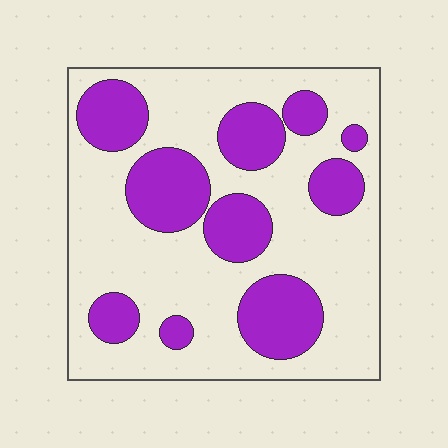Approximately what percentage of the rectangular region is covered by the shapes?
Approximately 30%.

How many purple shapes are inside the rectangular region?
10.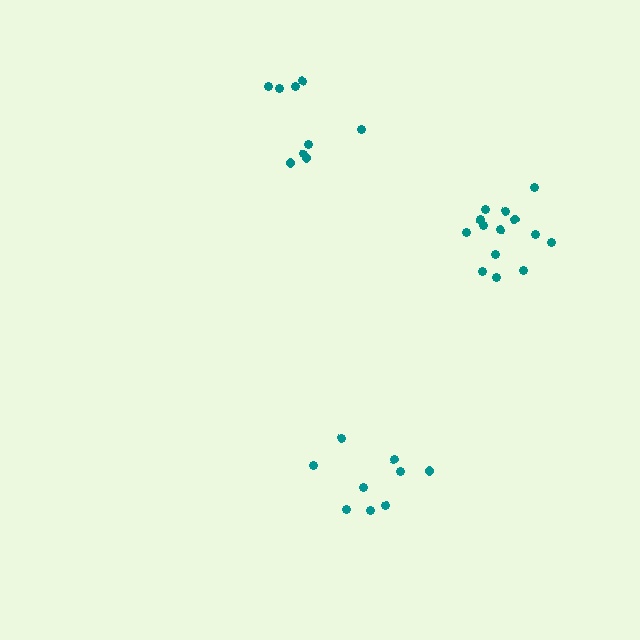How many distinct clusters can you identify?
There are 3 distinct clusters.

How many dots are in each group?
Group 1: 9 dots, Group 2: 9 dots, Group 3: 14 dots (32 total).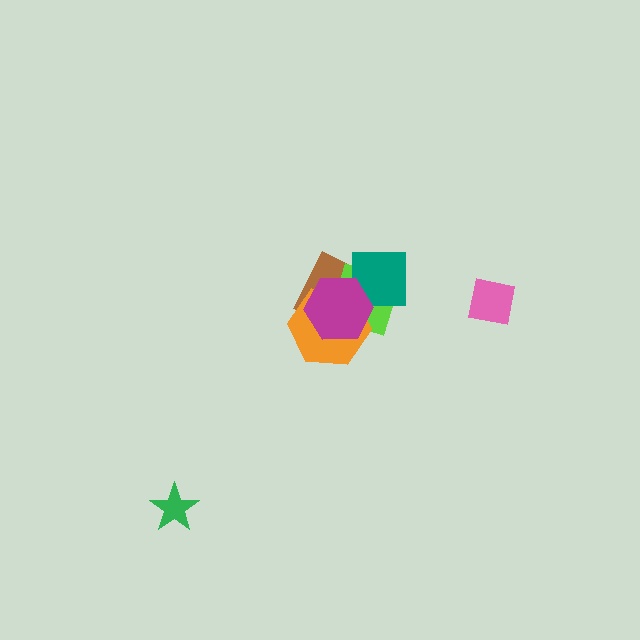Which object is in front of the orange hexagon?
The magenta hexagon is in front of the orange hexagon.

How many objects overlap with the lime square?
4 objects overlap with the lime square.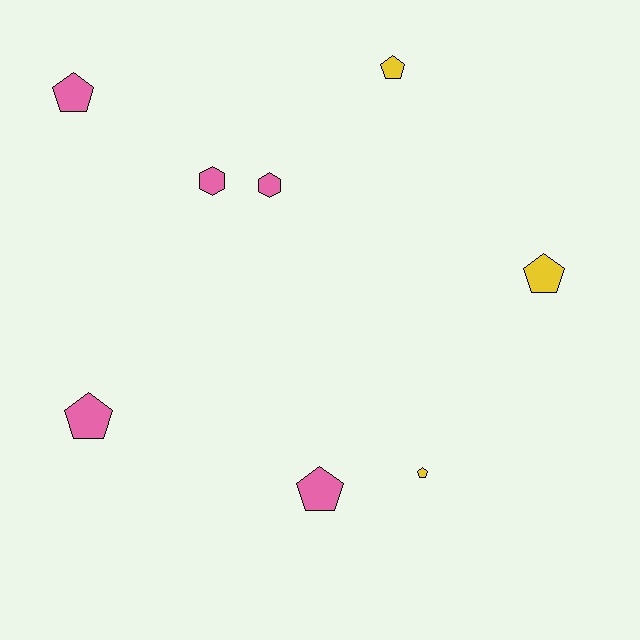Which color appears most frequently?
Pink, with 5 objects.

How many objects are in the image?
There are 8 objects.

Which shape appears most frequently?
Pentagon, with 6 objects.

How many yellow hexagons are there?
There are no yellow hexagons.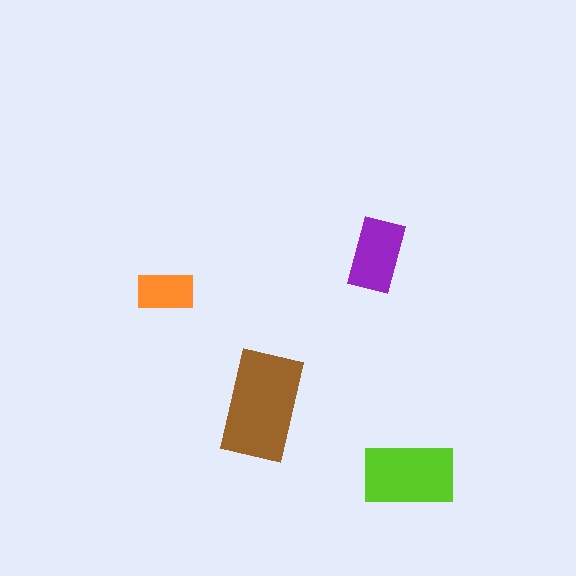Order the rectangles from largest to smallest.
the brown one, the lime one, the purple one, the orange one.